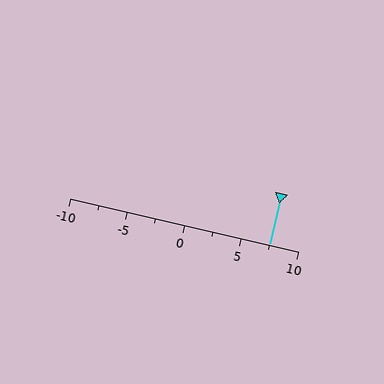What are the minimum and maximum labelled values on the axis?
The axis runs from -10 to 10.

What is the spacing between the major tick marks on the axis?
The major ticks are spaced 5 apart.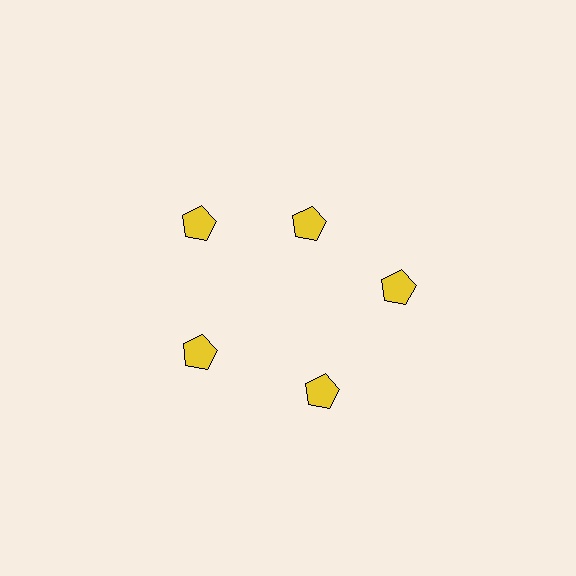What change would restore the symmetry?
The symmetry would be restored by moving it outward, back onto the ring so that all 5 pentagons sit at equal angles and equal distance from the center.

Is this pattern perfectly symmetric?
No. The 5 yellow pentagons are arranged in a ring, but one element near the 1 o'clock position is pulled inward toward the center, breaking the 5-fold rotational symmetry.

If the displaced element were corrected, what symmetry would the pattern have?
It would have 5-fold rotational symmetry — the pattern would map onto itself every 72 degrees.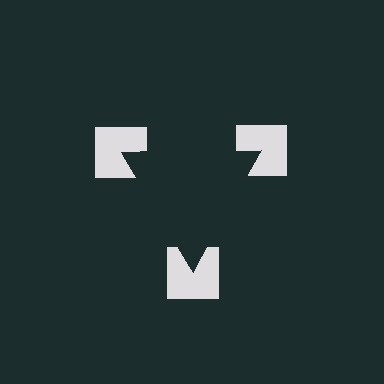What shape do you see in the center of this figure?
An illusory triangle — its edges are inferred from the aligned wedge cuts in the notched squares, not physically drawn.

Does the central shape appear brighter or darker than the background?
It typically appears slightly darker than the background, even though no actual brightness change is drawn.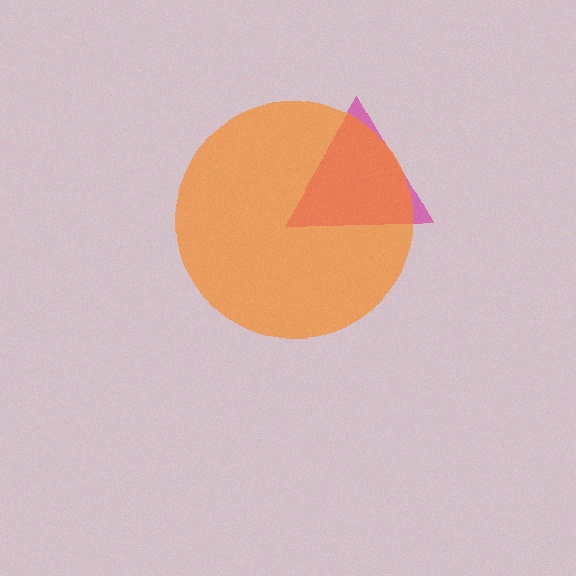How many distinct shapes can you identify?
There are 2 distinct shapes: a magenta triangle, an orange circle.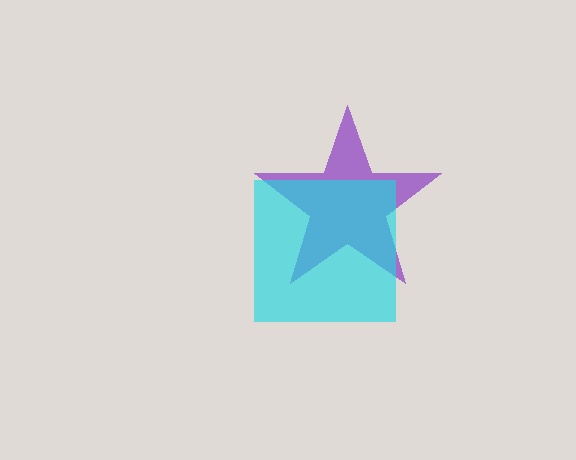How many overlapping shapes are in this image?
There are 2 overlapping shapes in the image.